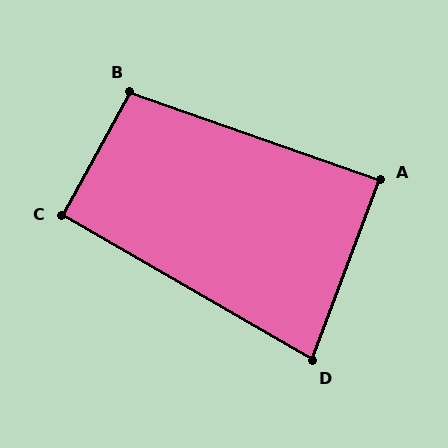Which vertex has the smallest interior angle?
D, at approximately 81 degrees.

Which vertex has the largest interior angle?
B, at approximately 99 degrees.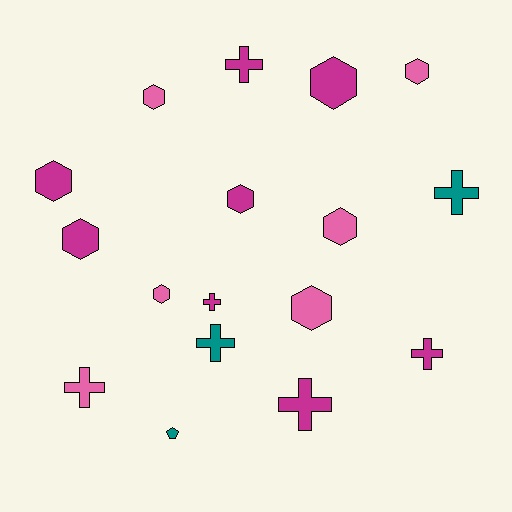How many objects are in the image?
There are 17 objects.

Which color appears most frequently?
Magenta, with 8 objects.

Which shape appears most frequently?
Hexagon, with 9 objects.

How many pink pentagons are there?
There are no pink pentagons.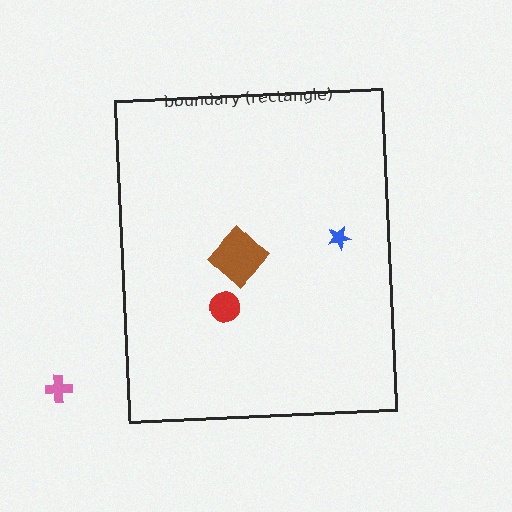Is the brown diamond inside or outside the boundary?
Inside.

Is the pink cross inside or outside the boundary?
Outside.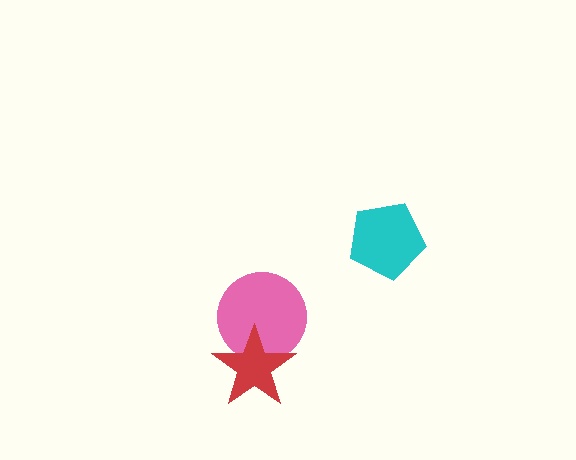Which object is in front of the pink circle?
The red star is in front of the pink circle.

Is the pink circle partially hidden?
Yes, it is partially covered by another shape.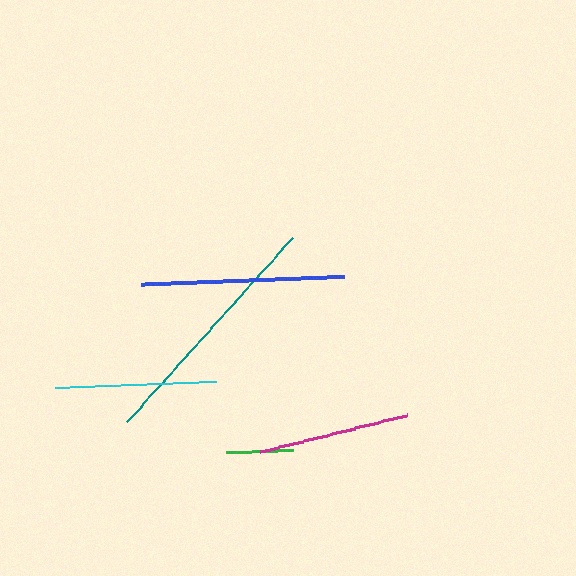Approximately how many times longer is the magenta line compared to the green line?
The magenta line is approximately 2.3 times the length of the green line.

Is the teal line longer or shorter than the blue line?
The teal line is longer than the blue line.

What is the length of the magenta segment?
The magenta segment is approximately 151 pixels long.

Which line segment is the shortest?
The green line is the shortest at approximately 66 pixels.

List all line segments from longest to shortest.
From longest to shortest: teal, blue, cyan, magenta, green.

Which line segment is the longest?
The teal line is the longest at approximately 248 pixels.